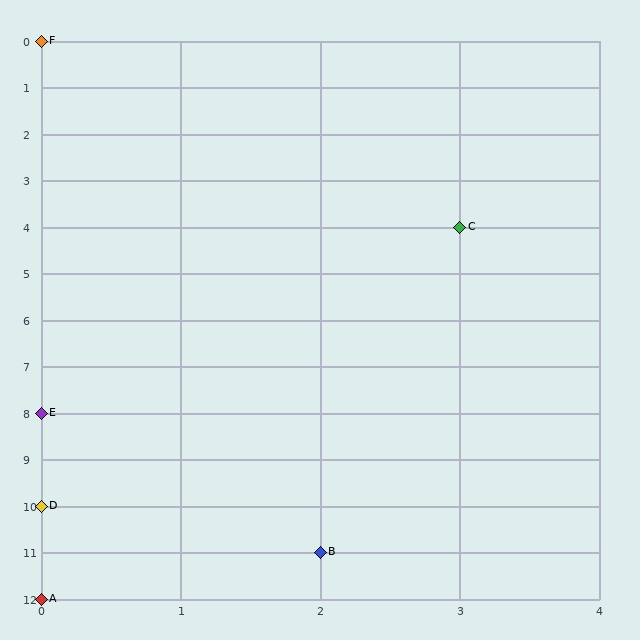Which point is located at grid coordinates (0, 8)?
Point E is at (0, 8).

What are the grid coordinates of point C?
Point C is at grid coordinates (3, 4).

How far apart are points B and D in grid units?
Points B and D are 2 columns and 1 row apart (about 2.2 grid units diagonally).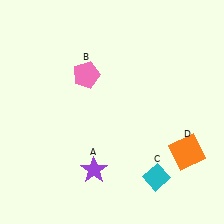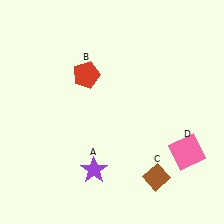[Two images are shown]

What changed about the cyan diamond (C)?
In Image 1, C is cyan. In Image 2, it changed to brown.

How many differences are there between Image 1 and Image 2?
There are 3 differences between the two images.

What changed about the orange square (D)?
In Image 1, D is orange. In Image 2, it changed to pink.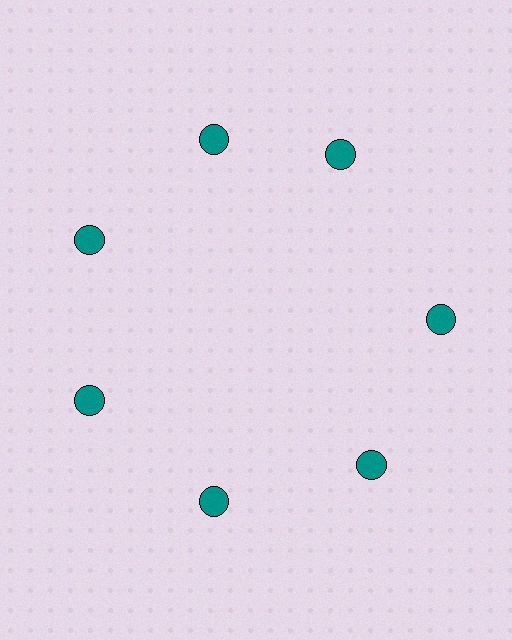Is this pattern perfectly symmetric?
No. The 7 teal circles are arranged in a ring, but one element near the 1 o'clock position is rotated out of alignment along the ring, breaking the 7-fold rotational symmetry.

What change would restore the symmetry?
The symmetry would be restored by rotating it back into even spacing with its neighbors so that all 7 circles sit at equal angles and equal distance from the center.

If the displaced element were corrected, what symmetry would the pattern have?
It would have 7-fold rotational symmetry — the pattern would map onto itself every 51 degrees.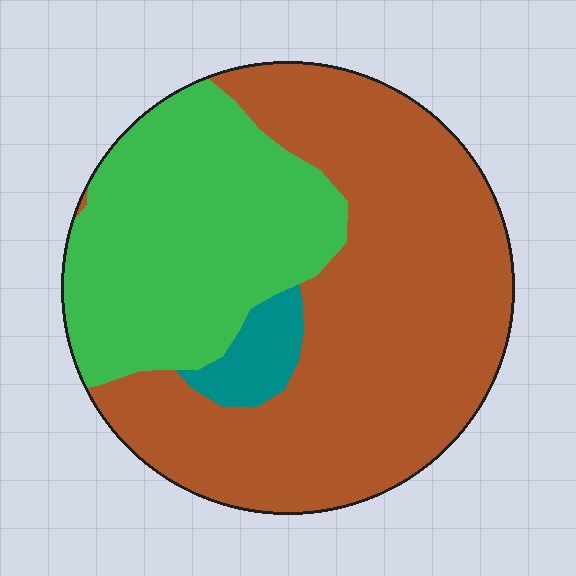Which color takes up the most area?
Brown, at roughly 60%.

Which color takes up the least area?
Teal, at roughly 5%.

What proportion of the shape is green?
Green takes up about one third (1/3) of the shape.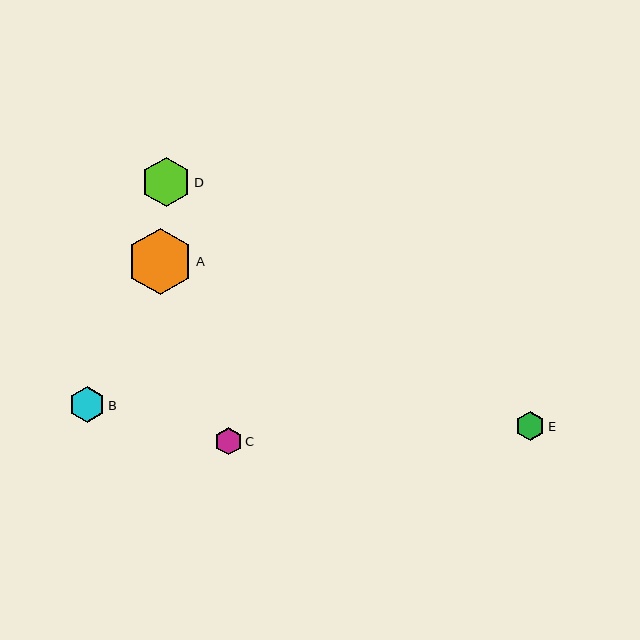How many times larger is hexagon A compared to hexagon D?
Hexagon A is approximately 1.4 times the size of hexagon D.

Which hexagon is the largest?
Hexagon A is the largest with a size of approximately 67 pixels.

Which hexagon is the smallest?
Hexagon C is the smallest with a size of approximately 28 pixels.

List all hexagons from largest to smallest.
From largest to smallest: A, D, B, E, C.